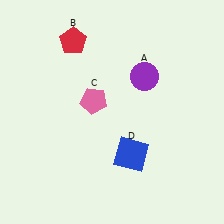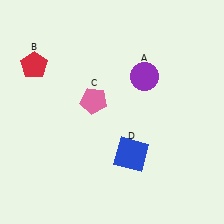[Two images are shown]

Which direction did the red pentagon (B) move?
The red pentagon (B) moved left.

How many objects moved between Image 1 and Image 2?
1 object moved between the two images.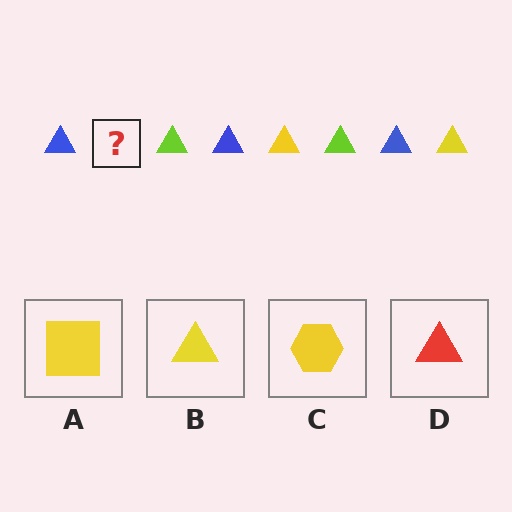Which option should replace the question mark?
Option B.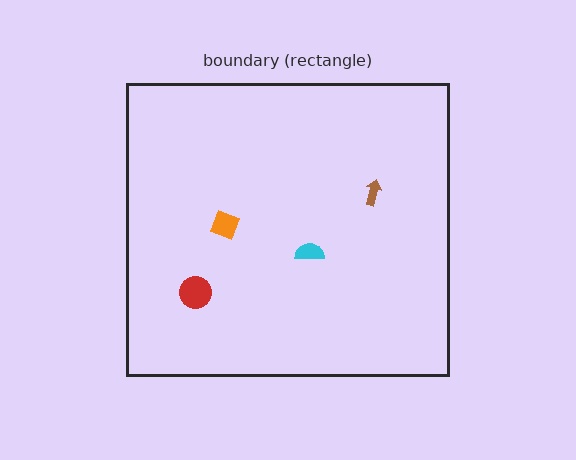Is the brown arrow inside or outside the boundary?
Inside.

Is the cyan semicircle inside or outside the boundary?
Inside.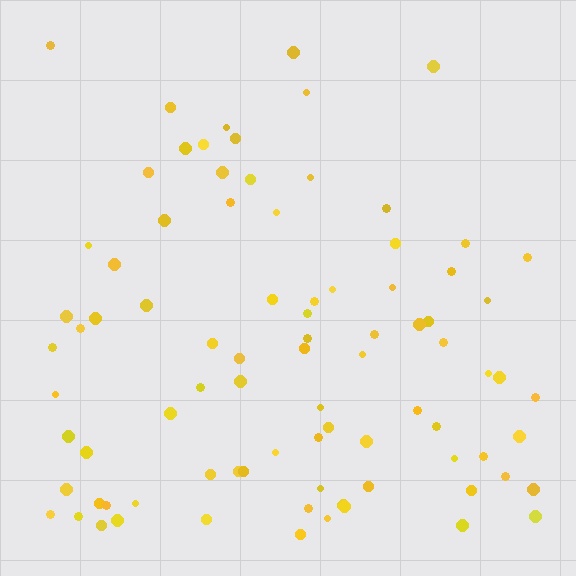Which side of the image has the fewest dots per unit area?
The top.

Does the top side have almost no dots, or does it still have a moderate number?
Still a moderate number, just noticeably fewer than the bottom.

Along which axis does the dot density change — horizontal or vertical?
Vertical.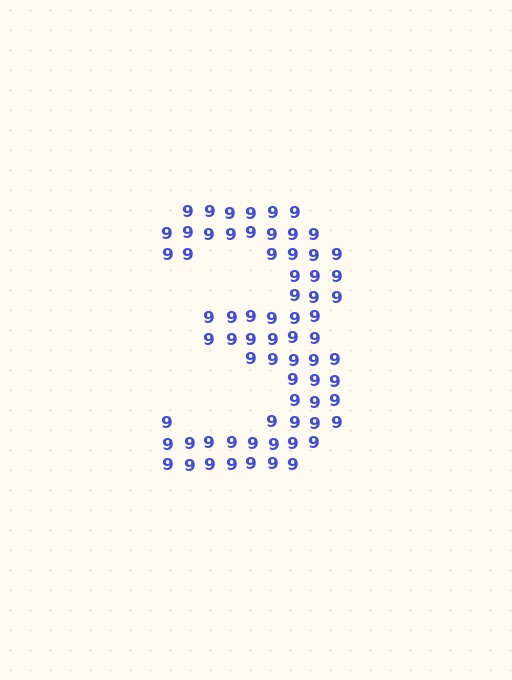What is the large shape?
The large shape is the digit 3.